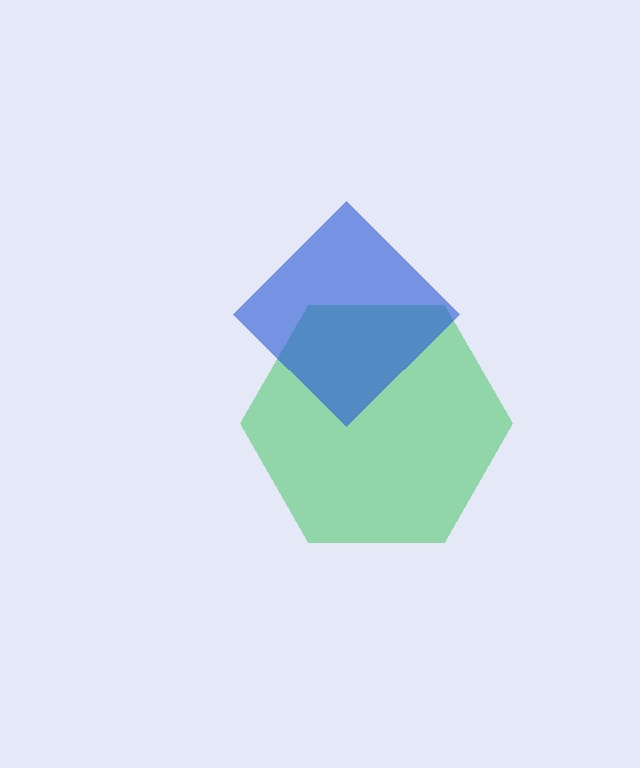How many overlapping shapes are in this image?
There are 2 overlapping shapes in the image.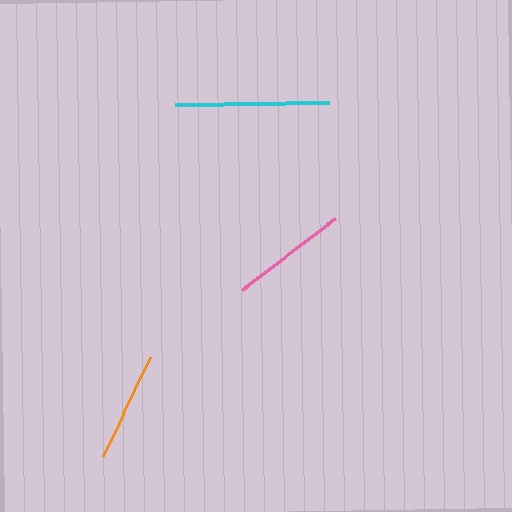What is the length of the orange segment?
The orange segment is approximately 110 pixels long.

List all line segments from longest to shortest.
From longest to shortest: cyan, pink, orange.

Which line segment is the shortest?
The orange line is the shortest at approximately 110 pixels.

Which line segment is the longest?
The cyan line is the longest at approximately 154 pixels.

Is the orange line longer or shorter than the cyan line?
The cyan line is longer than the orange line.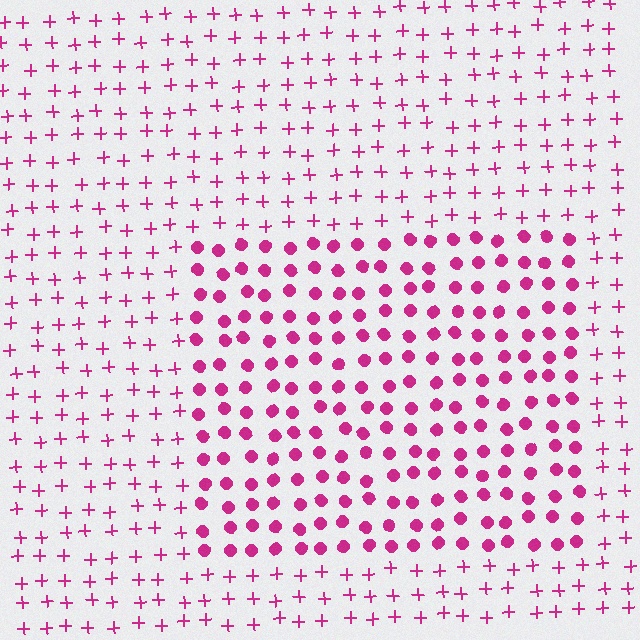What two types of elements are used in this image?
The image uses circles inside the rectangle region and plus signs outside it.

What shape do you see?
I see a rectangle.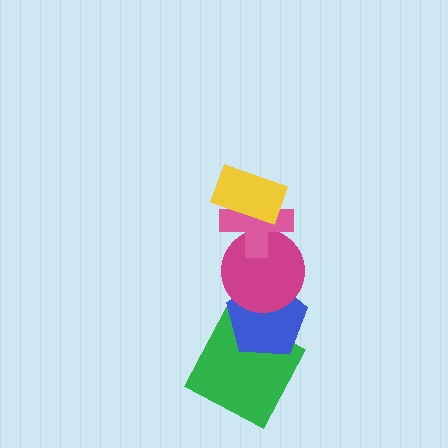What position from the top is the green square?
The green square is 5th from the top.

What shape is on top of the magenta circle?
The pink cross is on top of the magenta circle.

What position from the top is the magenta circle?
The magenta circle is 3rd from the top.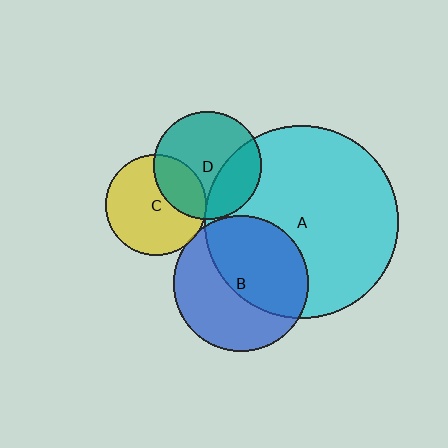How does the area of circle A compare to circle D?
Approximately 3.2 times.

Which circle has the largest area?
Circle A (cyan).